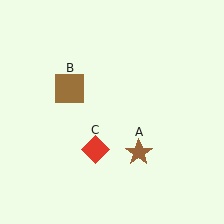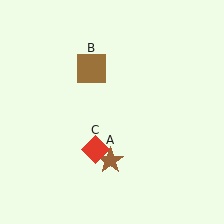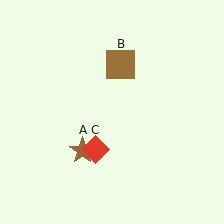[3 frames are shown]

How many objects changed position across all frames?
2 objects changed position: brown star (object A), brown square (object B).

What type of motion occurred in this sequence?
The brown star (object A), brown square (object B) rotated clockwise around the center of the scene.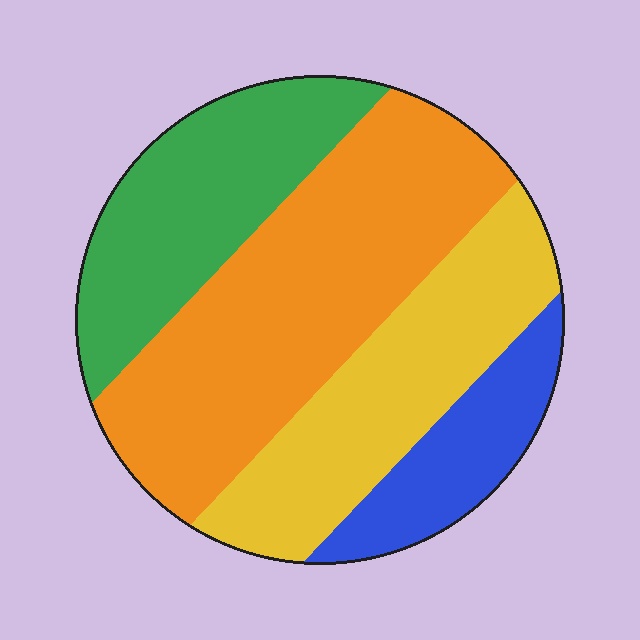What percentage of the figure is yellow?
Yellow covers roughly 25% of the figure.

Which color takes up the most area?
Orange, at roughly 40%.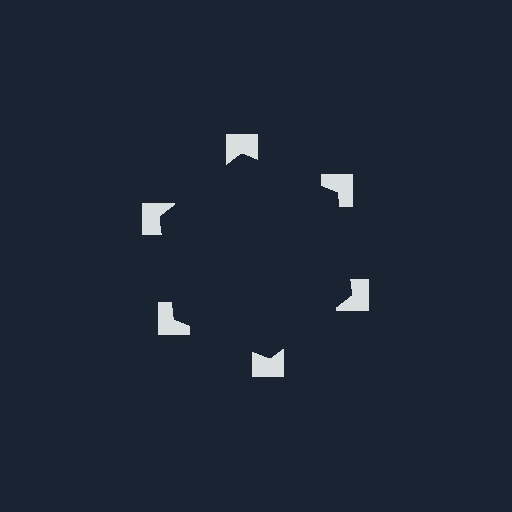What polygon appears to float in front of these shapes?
An illusory hexagon — its edges are inferred from the aligned wedge cuts in the notched squares, not physically drawn.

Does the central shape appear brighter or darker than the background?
It typically appears slightly darker than the background, even though no actual brightness change is drawn.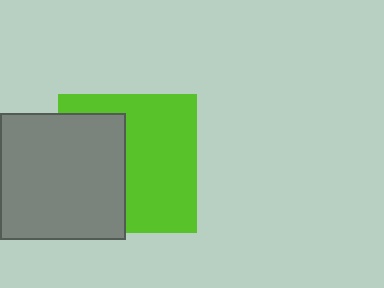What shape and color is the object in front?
The object in front is a gray square.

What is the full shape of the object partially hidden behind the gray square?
The partially hidden object is a lime square.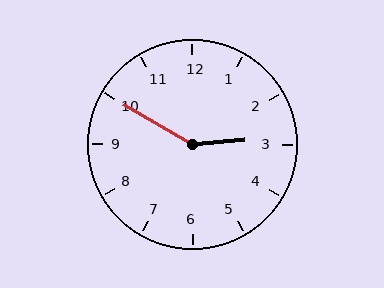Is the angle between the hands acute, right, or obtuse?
It is obtuse.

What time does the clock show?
2:50.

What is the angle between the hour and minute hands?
Approximately 145 degrees.